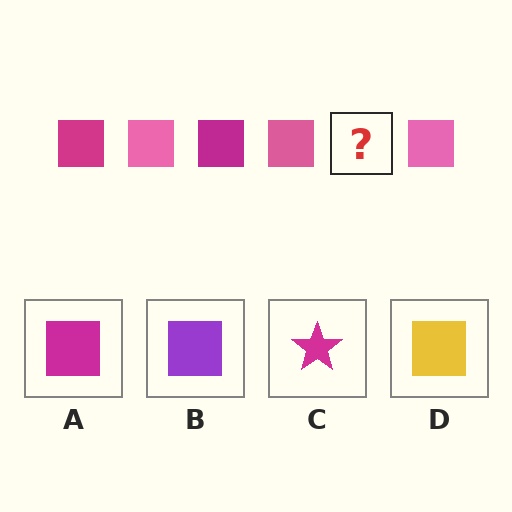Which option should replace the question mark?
Option A.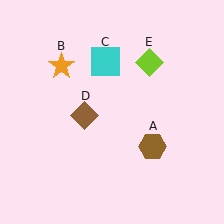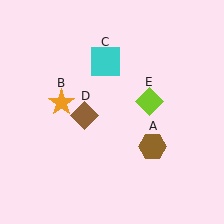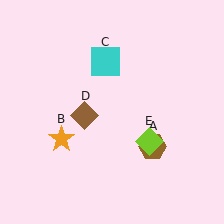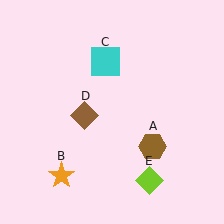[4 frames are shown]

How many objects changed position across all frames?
2 objects changed position: orange star (object B), lime diamond (object E).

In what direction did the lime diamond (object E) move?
The lime diamond (object E) moved down.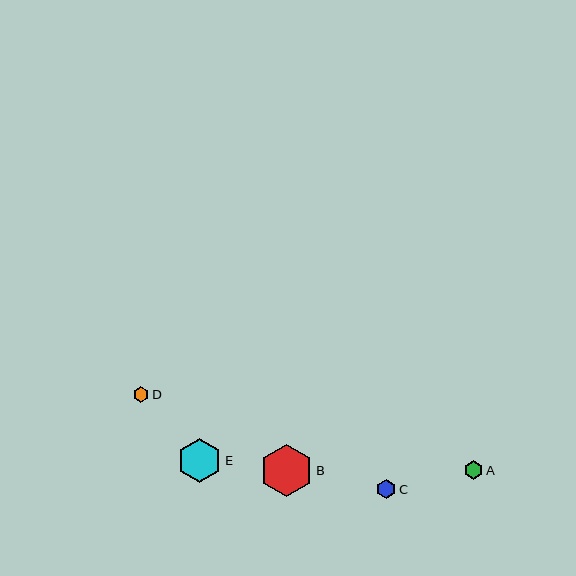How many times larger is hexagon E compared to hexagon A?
Hexagon E is approximately 2.3 times the size of hexagon A.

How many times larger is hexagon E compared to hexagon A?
Hexagon E is approximately 2.3 times the size of hexagon A.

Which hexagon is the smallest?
Hexagon D is the smallest with a size of approximately 16 pixels.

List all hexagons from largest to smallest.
From largest to smallest: B, E, C, A, D.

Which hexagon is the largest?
Hexagon B is the largest with a size of approximately 53 pixels.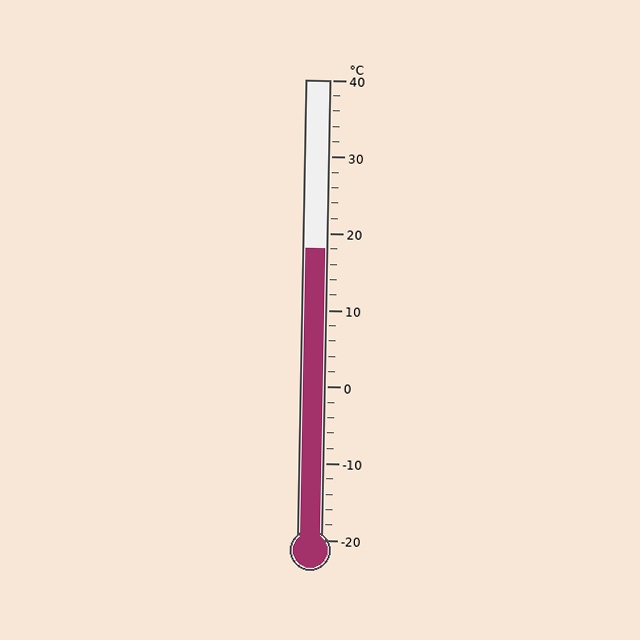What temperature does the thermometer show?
The thermometer shows approximately 18°C.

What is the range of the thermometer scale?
The thermometer scale ranges from -20°C to 40°C.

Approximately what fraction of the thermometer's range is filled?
The thermometer is filled to approximately 65% of its range.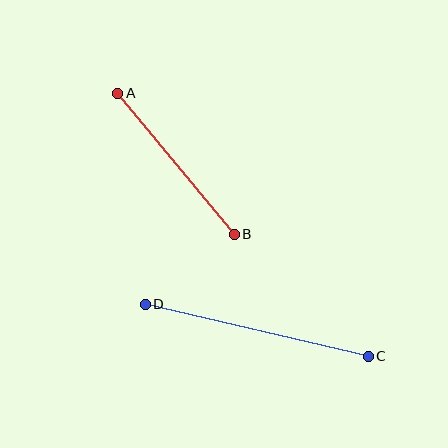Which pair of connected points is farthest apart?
Points C and D are farthest apart.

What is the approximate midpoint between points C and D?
The midpoint is at approximately (257, 330) pixels.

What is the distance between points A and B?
The distance is approximately 183 pixels.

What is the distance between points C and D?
The distance is approximately 229 pixels.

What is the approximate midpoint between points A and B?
The midpoint is at approximately (176, 164) pixels.